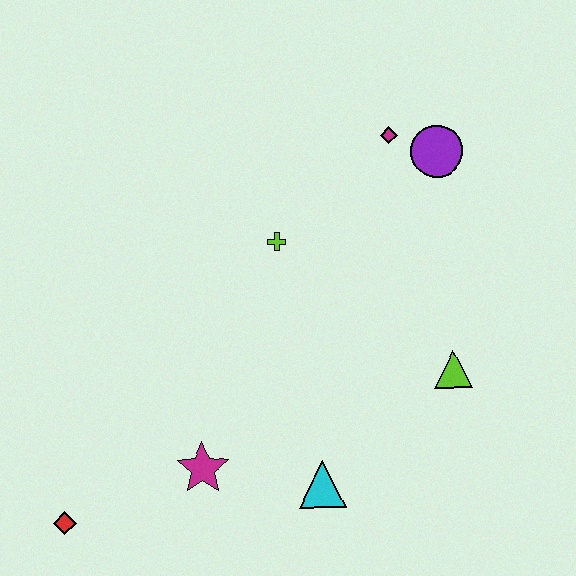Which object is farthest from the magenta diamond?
The red diamond is farthest from the magenta diamond.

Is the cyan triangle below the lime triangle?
Yes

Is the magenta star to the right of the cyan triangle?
No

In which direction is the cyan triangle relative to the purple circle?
The cyan triangle is below the purple circle.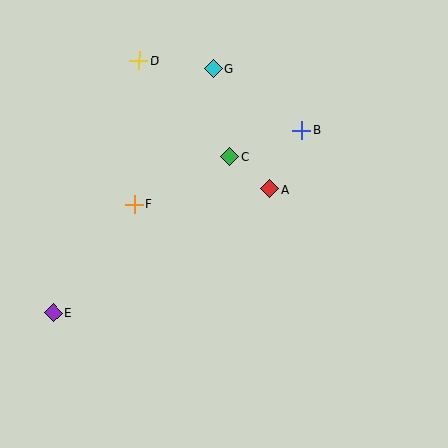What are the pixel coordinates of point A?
Point A is at (270, 189).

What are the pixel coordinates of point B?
Point B is at (302, 130).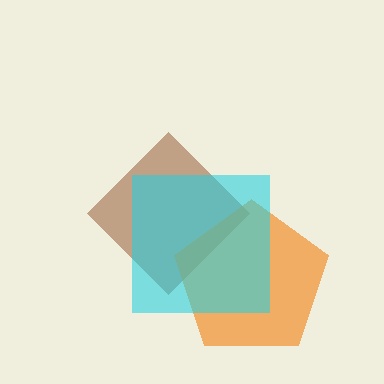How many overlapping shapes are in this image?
There are 3 overlapping shapes in the image.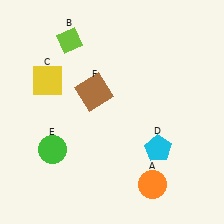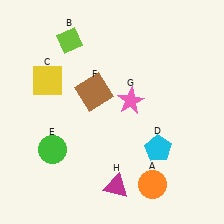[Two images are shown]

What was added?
A pink star (G), a magenta triangle (H) were added in Image 2.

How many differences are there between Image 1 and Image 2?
There are 2 differences between the two images.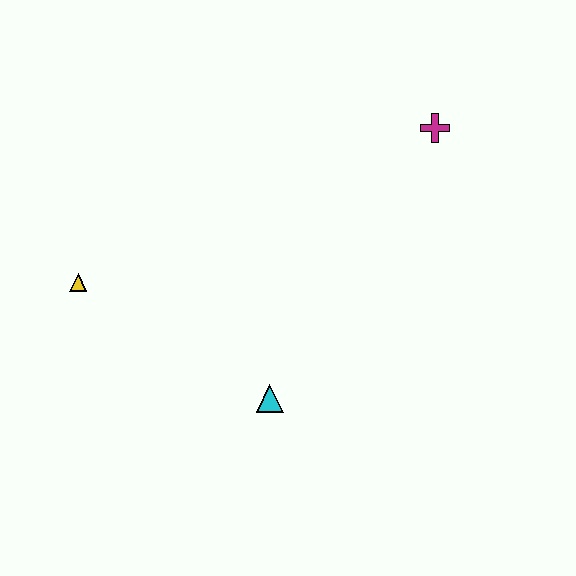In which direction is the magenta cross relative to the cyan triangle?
The magenta cross is above the cyan triangle.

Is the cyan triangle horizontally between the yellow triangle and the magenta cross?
Yes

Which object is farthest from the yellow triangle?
The magenta cross is farthest from the yellow triangle.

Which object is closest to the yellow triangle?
The cyan triangle is closest to the yellow triangle.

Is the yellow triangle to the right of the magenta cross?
No